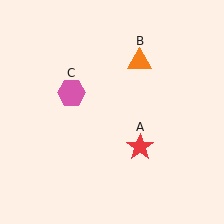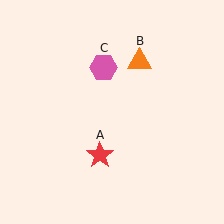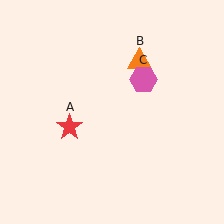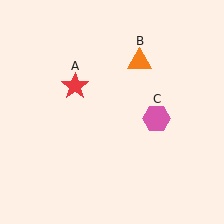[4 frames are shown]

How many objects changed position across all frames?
2 objects changed position: red star (object A), pink hexagon (object C).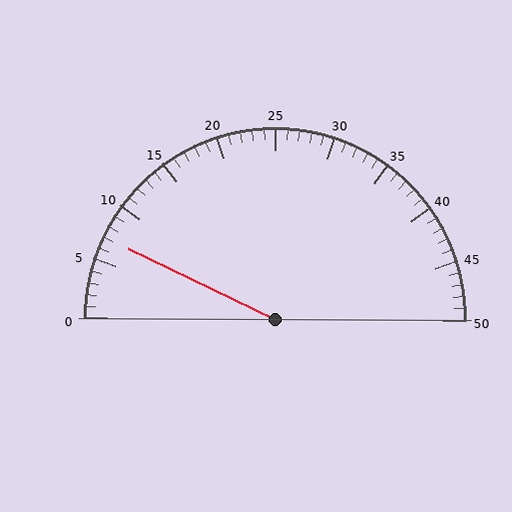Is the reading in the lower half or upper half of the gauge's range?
The reading is in the lower half of the range (0 to 50).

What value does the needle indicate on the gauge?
The needle indicates approximately 7.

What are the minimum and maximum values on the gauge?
The gauge ranges from 0 to 50.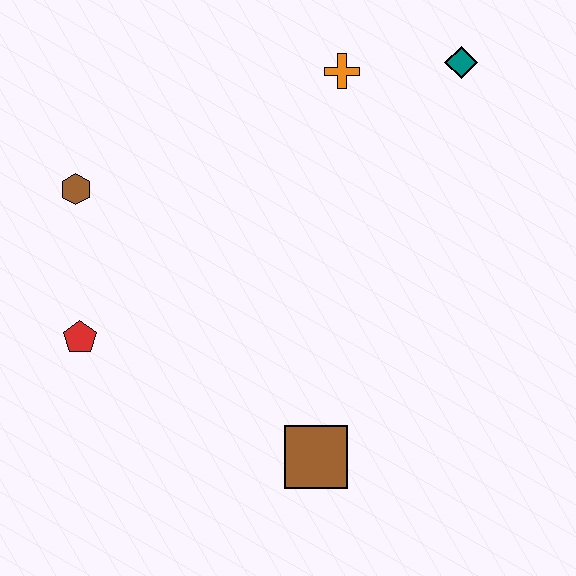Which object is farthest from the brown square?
The teal diamond is farthest from the brown square.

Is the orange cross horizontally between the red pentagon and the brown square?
No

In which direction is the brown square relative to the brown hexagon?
The brown square is below the brown hexagon.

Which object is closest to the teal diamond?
The orange cross is closest to the teal diamond.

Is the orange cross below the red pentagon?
No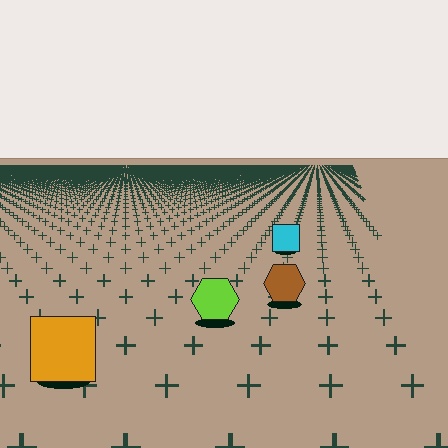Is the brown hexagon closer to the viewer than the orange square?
No. The orange square is closer — you can tell from the texture gradient: the ground texture is coarser near it.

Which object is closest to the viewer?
The orange square is closest. The texture marks near it are larger and more spread out.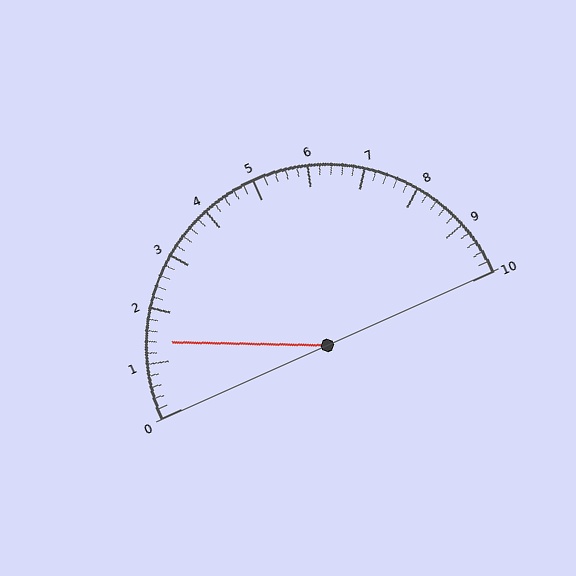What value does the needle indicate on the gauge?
The needle indicates approximately 1.4.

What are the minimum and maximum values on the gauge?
The gauge ranges from 0 to 10.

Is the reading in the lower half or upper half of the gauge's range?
The reading is in the lower half of the range (0 to 10).